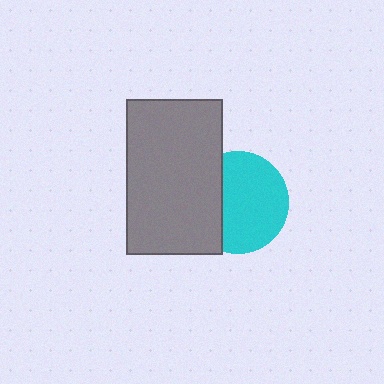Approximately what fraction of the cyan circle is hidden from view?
Roughly 32% of the cyan circle is hidden behind the gray rectangle.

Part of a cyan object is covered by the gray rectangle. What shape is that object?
It is a circle.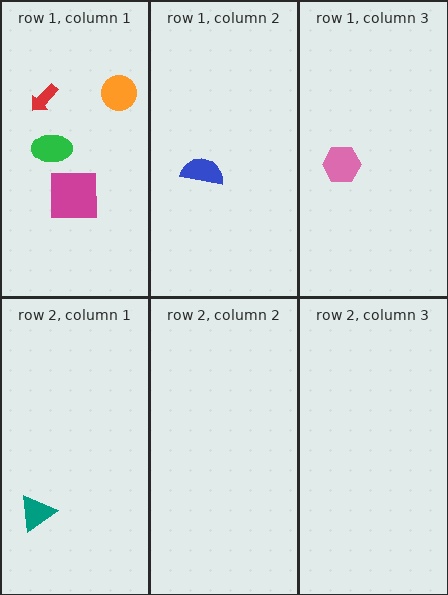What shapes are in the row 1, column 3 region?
The pink hexagon.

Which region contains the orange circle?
The row 1, column 1 region.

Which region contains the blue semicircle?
The row 1, column 2 region.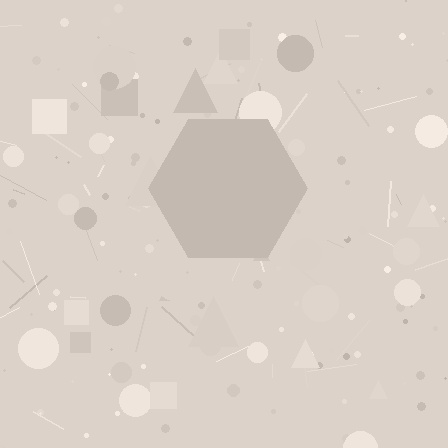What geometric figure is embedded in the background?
A hexagon is embedded in the background.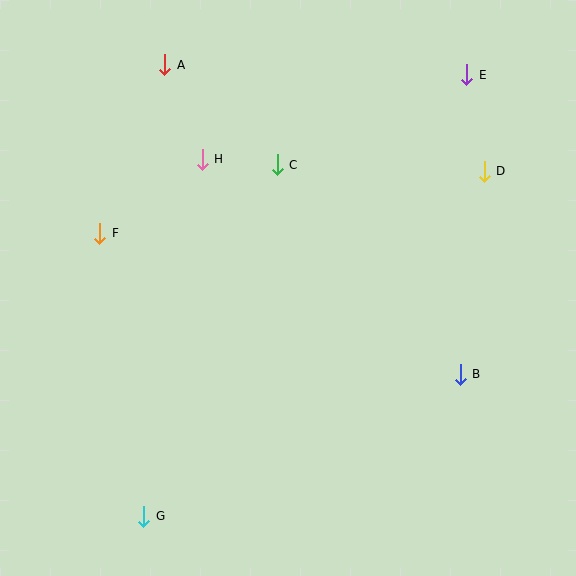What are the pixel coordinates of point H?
Point H is at (202, 159).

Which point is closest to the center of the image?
Point C at (277, 165) is closest to the center.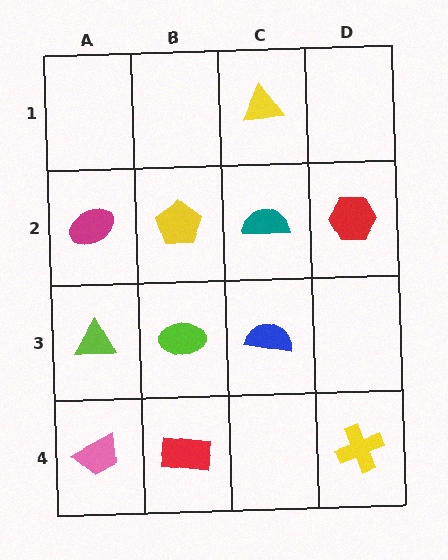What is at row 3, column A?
A lime triangle.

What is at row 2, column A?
A magenta ellipse.